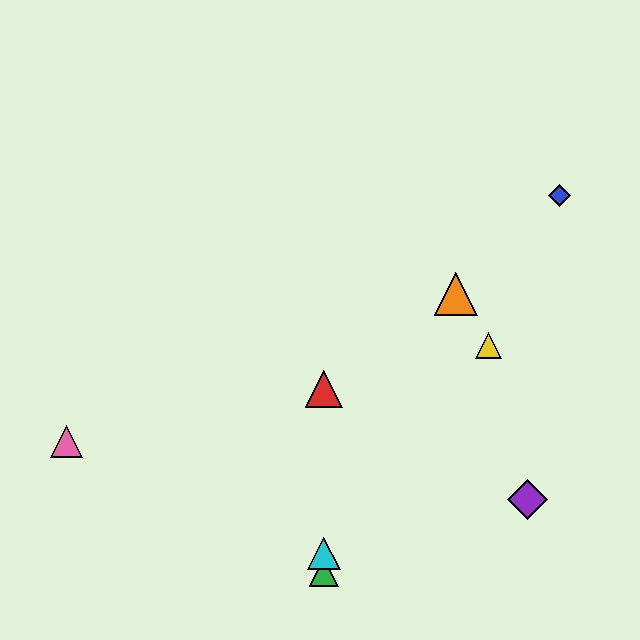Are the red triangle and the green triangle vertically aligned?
Yes, both are at x≈324.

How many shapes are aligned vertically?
3 shapes (the red triangle, the green triangle, the cyan triangle) are aligned vertically.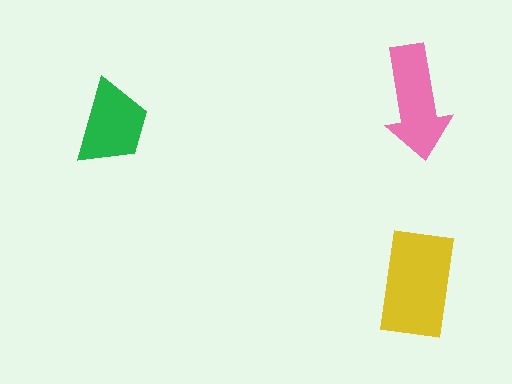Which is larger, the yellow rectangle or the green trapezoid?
The yellow rectangle.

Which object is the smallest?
The green trapezoid.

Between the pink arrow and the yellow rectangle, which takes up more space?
The yellow rectangle.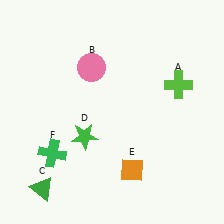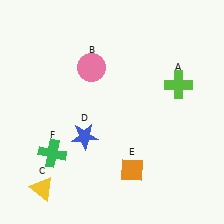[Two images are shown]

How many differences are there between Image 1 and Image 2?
There are 2 differences between the two images.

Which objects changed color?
C changed from green to yellow. D changed from green to blue.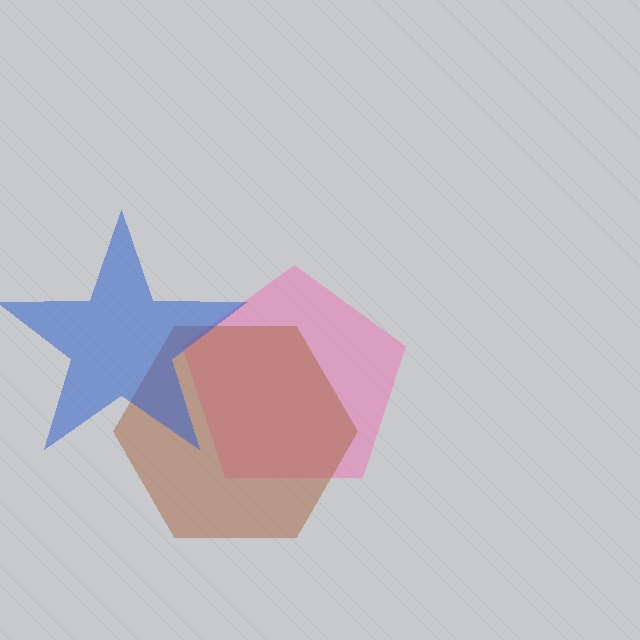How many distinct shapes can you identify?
There are 3 distinct shapes: a pink pentagon, a brown hexagon, a blue star.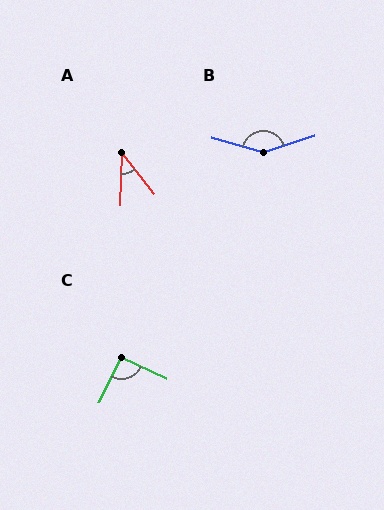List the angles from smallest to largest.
A (40°), C (91°), B (146°).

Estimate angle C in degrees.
Approximately 91 degrees.